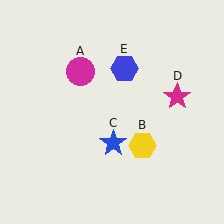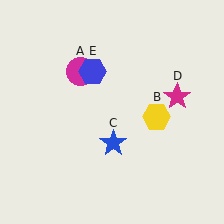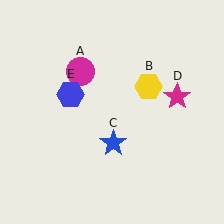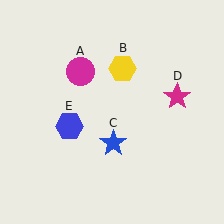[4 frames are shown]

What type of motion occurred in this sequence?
The yellow hexagon (object B), blue hexagon (object E) rotated counterclockwise around the center of the scene.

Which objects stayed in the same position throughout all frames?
Magenta circle (object A) and blue star (object C) and magenta star (object D) remained stationary.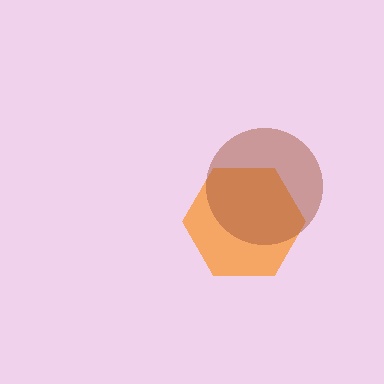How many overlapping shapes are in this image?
There are 2 overlapping shapes in the image.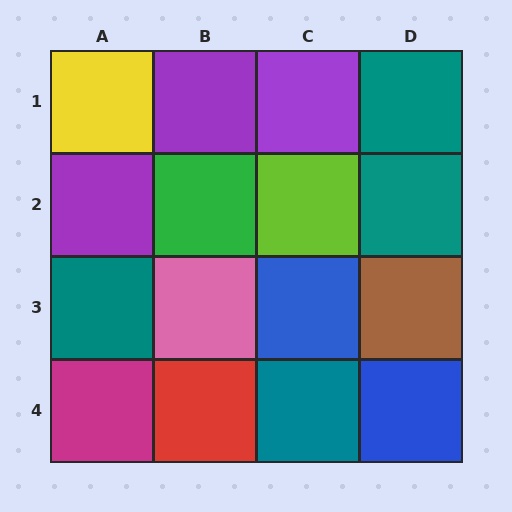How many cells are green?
1 cell is green.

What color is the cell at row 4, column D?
Blue.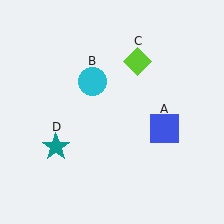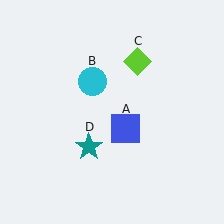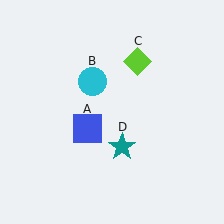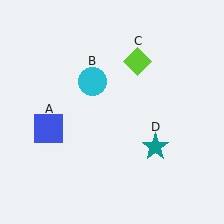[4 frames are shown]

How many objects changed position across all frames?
2 objects changed position: blue square (object A), teal star (object D).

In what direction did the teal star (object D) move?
The teal star (object D) moved right.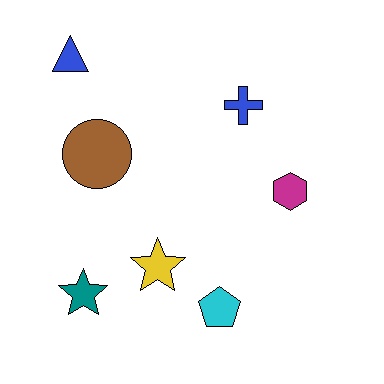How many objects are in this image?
There are 7 objects.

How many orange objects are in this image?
There are no orange objects.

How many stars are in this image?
There are 2 stars.